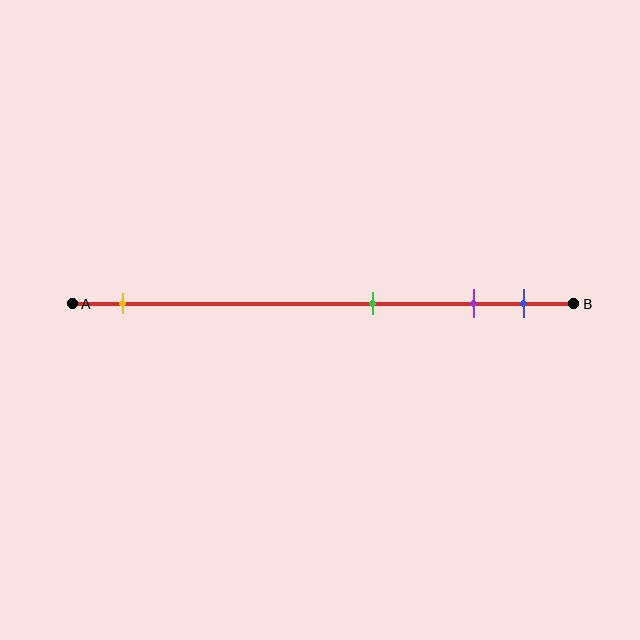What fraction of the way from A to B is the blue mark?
The blue mark is approximately 90% (0.9) of the way from A to B.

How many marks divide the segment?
There are 4 marks dividing the segment.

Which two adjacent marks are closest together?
The purple and blue marks are the closest adjacent pair.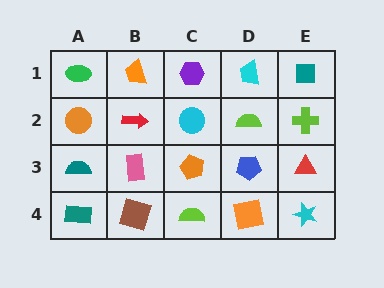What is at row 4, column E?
A cyan star.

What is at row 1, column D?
A cyan trapezoid.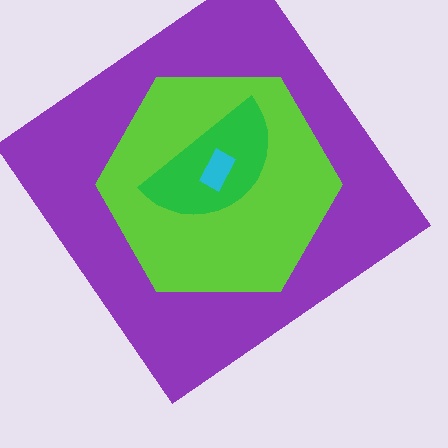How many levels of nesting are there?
4.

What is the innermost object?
The cyan rectangle.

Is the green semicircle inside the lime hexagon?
Yes.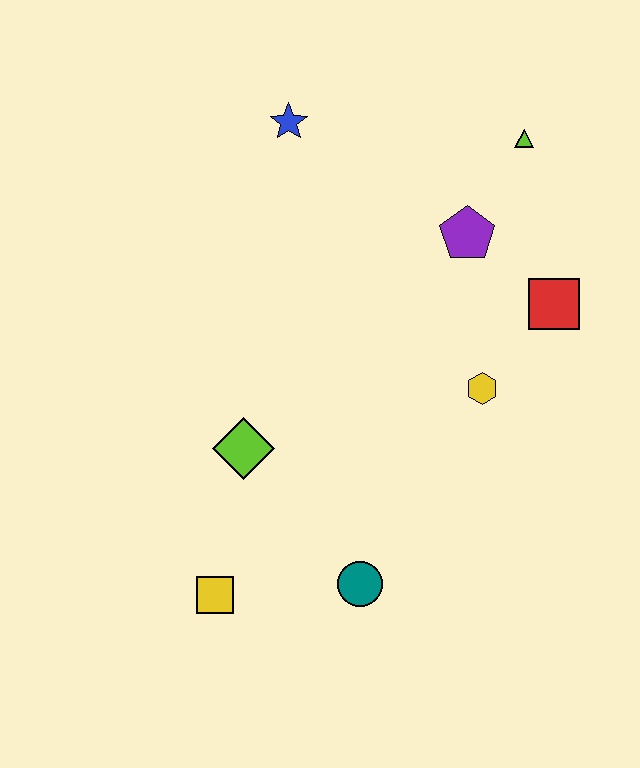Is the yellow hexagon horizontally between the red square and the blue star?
Yes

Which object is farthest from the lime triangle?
The yellow square is farthest from the lime triangle.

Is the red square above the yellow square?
Yes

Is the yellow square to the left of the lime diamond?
Yes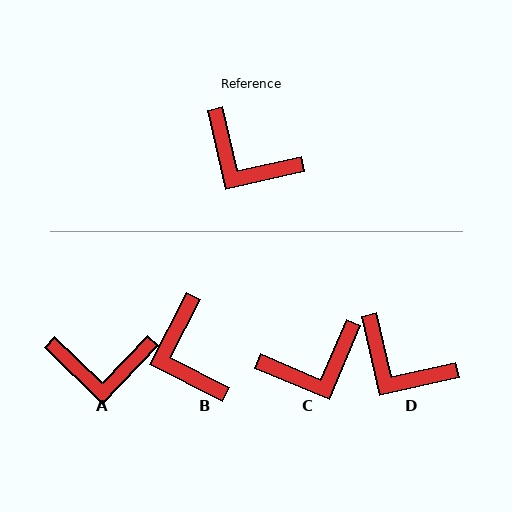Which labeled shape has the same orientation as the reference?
D.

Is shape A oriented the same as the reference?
No, it is off by about 33 degrees.